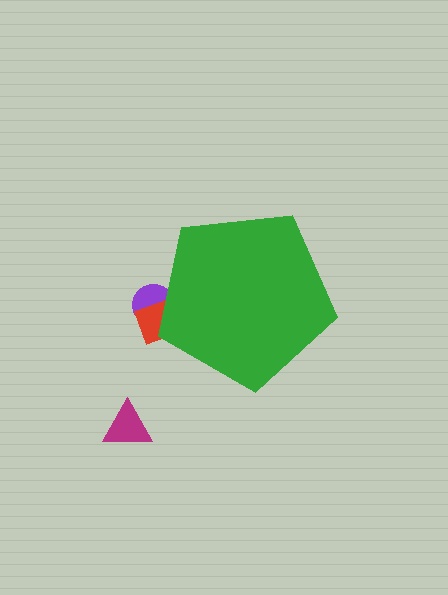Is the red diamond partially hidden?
Yes, the red diamond is partially hidden behind the green pentagon.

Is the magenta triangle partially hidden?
No, the magenta triangle is fully visible.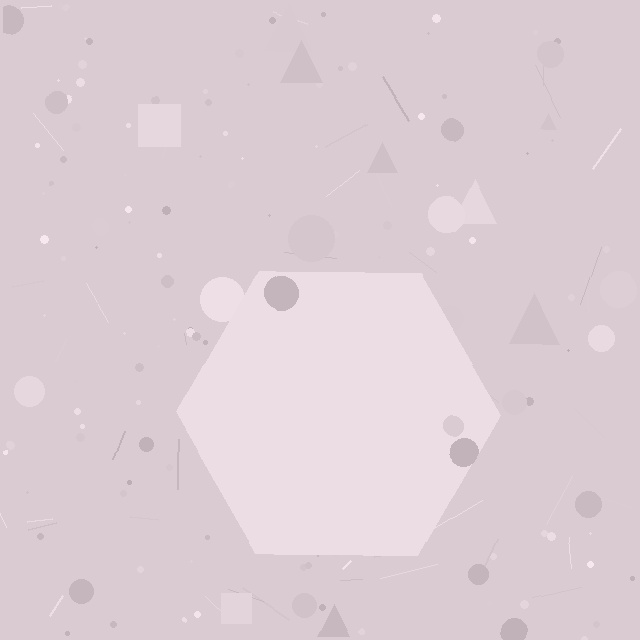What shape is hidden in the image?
A hexagon is hidden in the image.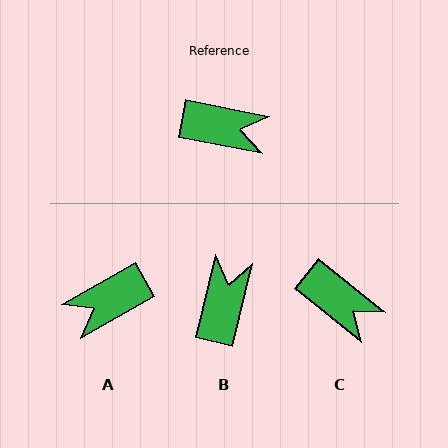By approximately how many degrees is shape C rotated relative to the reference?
Approximately 28 degrees clockwise.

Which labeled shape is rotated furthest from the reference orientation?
A, about 139 degrees away.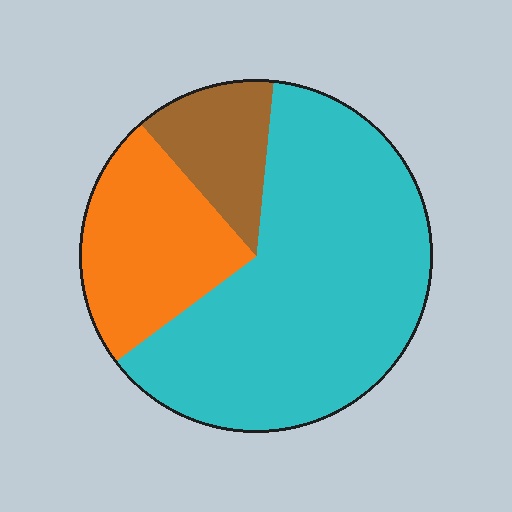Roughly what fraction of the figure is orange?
Orange takes up about one quarter (1/4) of the figure.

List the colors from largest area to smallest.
From largest to smallest: cyan, orange, brown.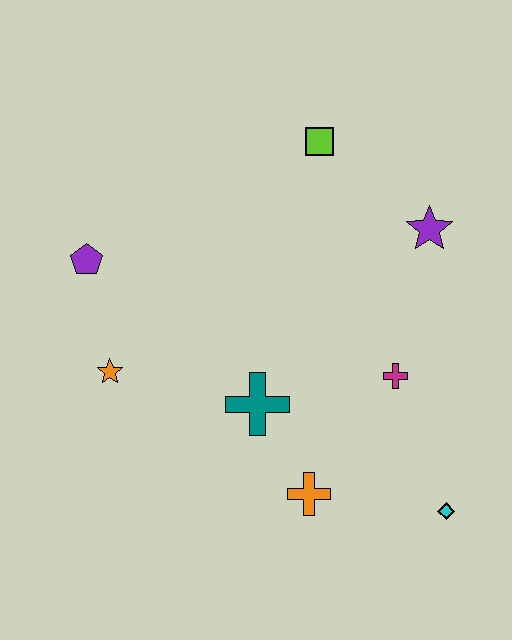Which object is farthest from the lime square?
The cyan diamond is farthest from the lime square.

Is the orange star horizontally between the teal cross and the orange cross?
No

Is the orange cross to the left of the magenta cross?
Yes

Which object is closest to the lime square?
The purple star is closest to the lime square.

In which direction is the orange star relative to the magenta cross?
The orange star is to the left of the magenta cross.